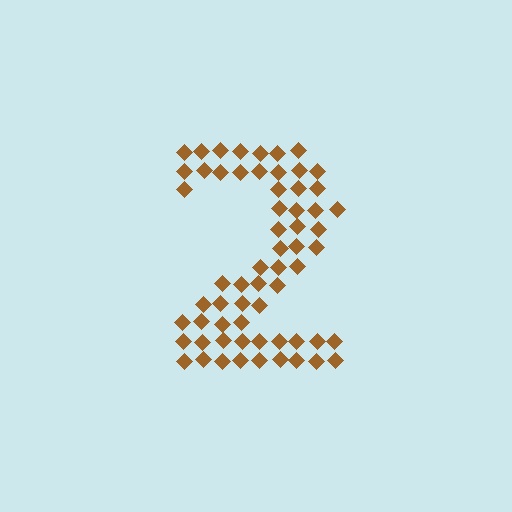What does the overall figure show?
The overall figure shows the digit 2.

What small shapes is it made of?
It is made of small diamonds.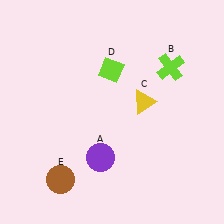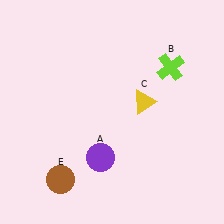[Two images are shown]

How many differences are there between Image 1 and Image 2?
There is 1 difference between the two images.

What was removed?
The lime diamond (D) was removed in Image 2.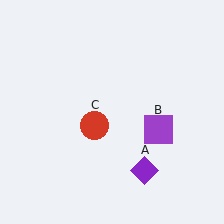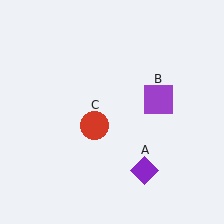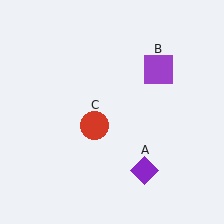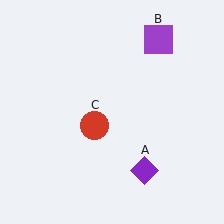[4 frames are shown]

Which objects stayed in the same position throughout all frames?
Purple diamond (object A) and red circle (object C) remained stationary.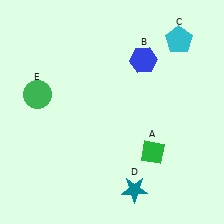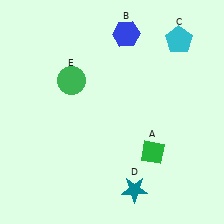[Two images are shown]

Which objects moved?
The objects that moved are: the blue hexagon (B), the green circle (E).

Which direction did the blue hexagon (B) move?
The blue hexagon (B) moved up.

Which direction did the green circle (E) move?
The green circle (E) moved right.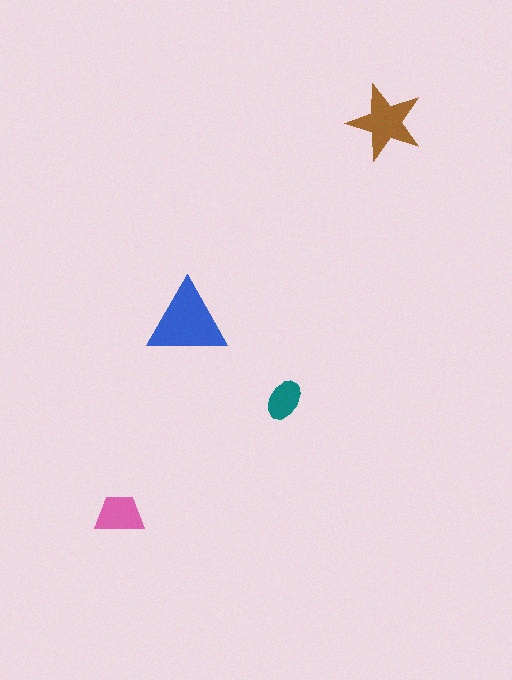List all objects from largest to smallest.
The blue triangle, the brown star, the pink trapezoid, the teal ellipse.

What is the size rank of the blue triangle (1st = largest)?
1st.